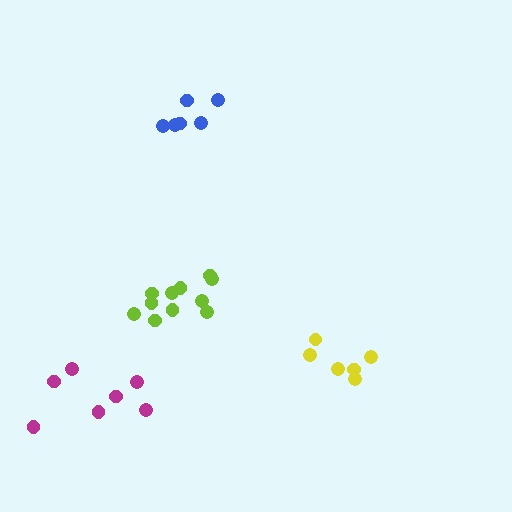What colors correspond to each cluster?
The clusters are colored: lime, magenta, yellow, blue.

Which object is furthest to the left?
The magenta cluster is leftmost.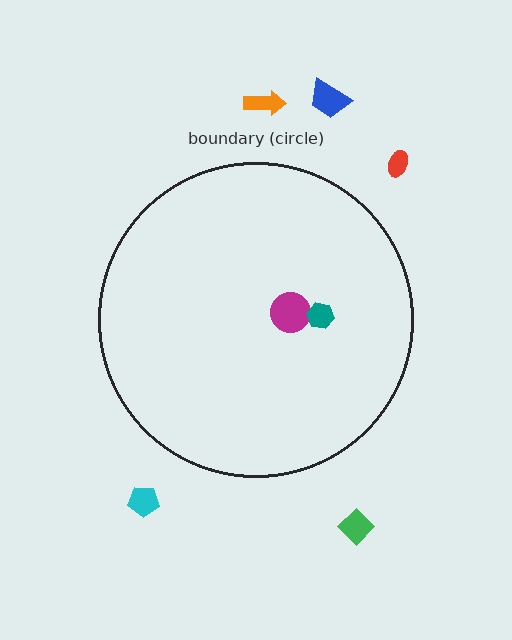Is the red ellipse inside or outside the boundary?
Outside.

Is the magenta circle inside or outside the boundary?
Inside.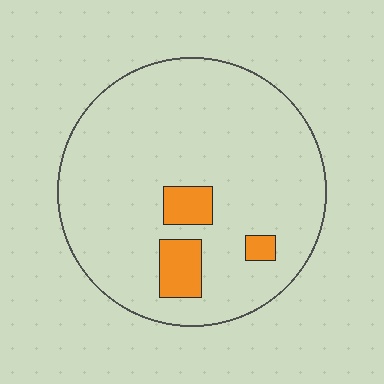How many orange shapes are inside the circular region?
3.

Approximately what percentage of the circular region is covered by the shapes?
Approximately 10%.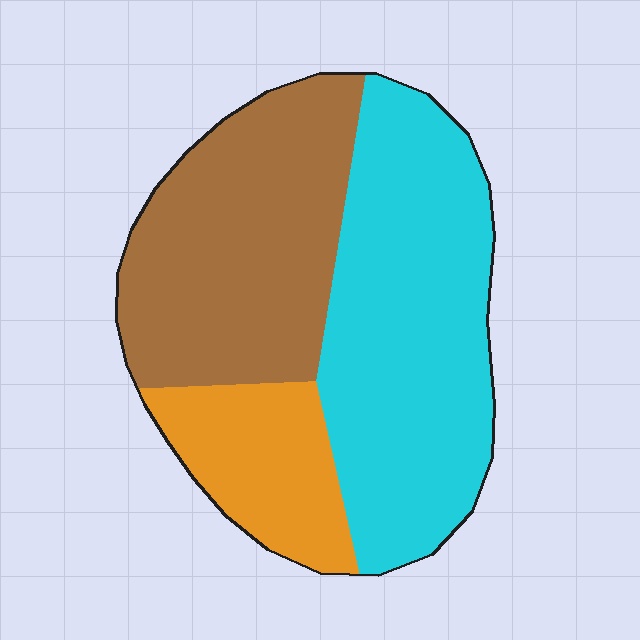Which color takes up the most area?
Cyan, at roughly 45%.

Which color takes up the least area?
Orange, at roughly 15%.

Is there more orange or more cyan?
Cyan.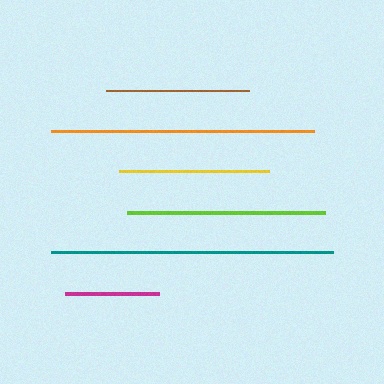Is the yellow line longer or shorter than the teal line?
The teal line is longer than the yellow line.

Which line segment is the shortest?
The magenta line is the shortest at approximately 94 pixels.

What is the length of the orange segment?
The orange segment is approximately 262 pixels long.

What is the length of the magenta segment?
The magenta segment is approximately 94 pixels long.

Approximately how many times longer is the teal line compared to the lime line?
The teal line is approximately 1.4 times the length of the lime line.